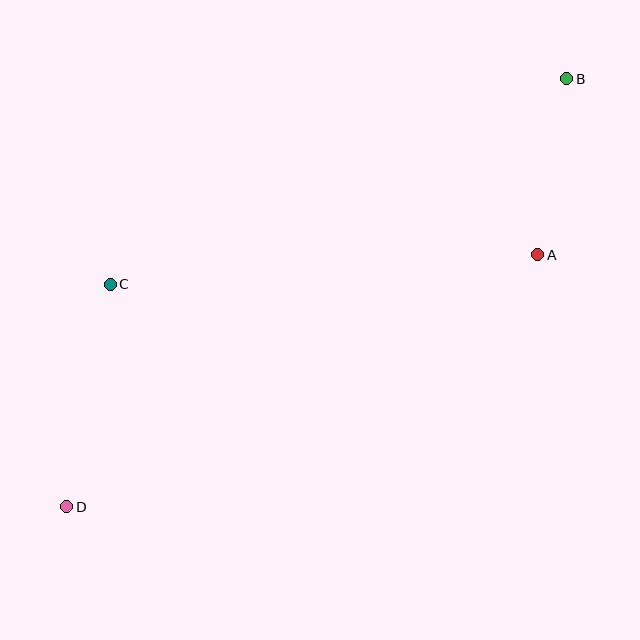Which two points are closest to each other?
Points A and B are closest to each other.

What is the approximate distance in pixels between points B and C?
The distance between B and C is approximately 501 pixels.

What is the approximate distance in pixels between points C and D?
The distance between C and D is approximately 227 pixels.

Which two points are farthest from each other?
Points B and D are farthest from each other.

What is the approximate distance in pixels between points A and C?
The distance between A and C is approximately 428 pixels.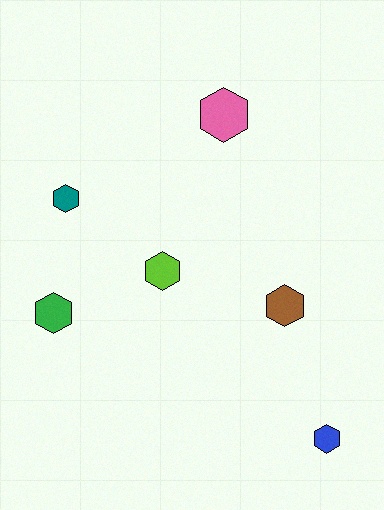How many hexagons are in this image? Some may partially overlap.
There are 6 hexagons.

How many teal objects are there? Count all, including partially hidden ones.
There is 1 teal object.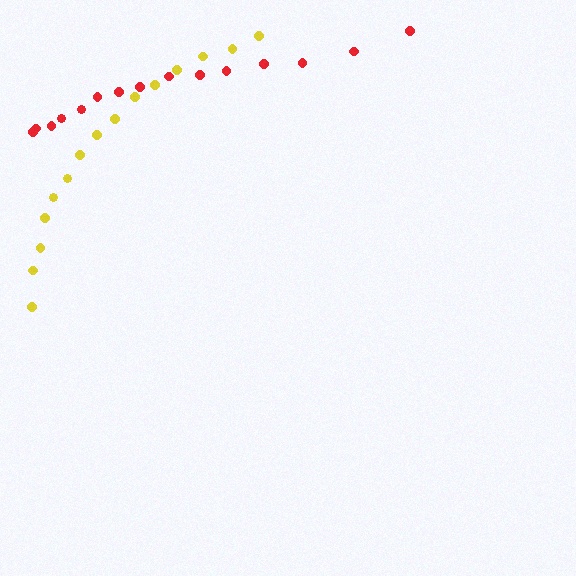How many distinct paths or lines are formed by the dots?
There are 2 distinct paths.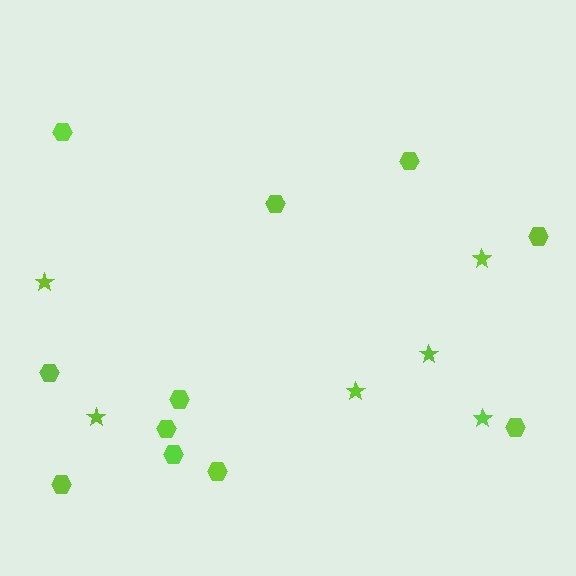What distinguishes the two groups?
There are 2 groups: one group of hexagons (11) and one group of stars (6).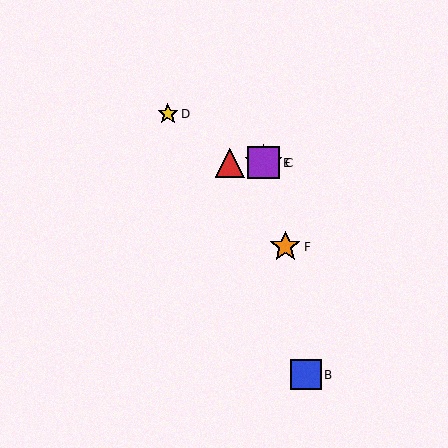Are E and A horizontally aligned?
Yes, both are at y≈163.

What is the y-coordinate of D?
Object D is at y≈114.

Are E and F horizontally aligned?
No, E is at y≈163 and F is at y≈247.